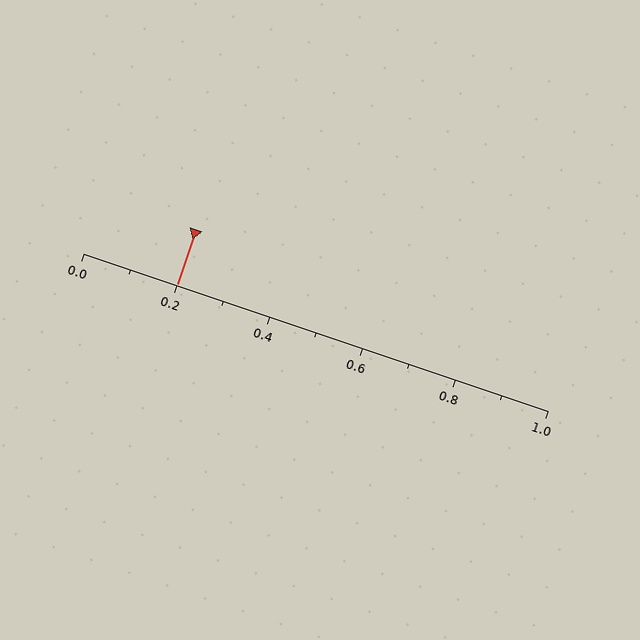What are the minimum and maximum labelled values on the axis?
The axis runs from 0.0 to 1.0.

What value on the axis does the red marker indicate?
The marker indicates approximately 0.2.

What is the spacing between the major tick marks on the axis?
The major ticks are spaced 0.2 apart.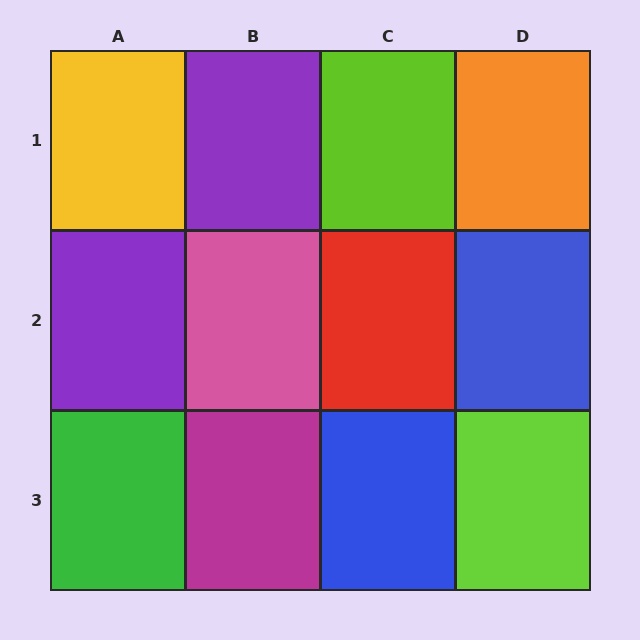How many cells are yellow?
1 cell is yellow.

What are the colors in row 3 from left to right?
Green, magenta, blue, lime.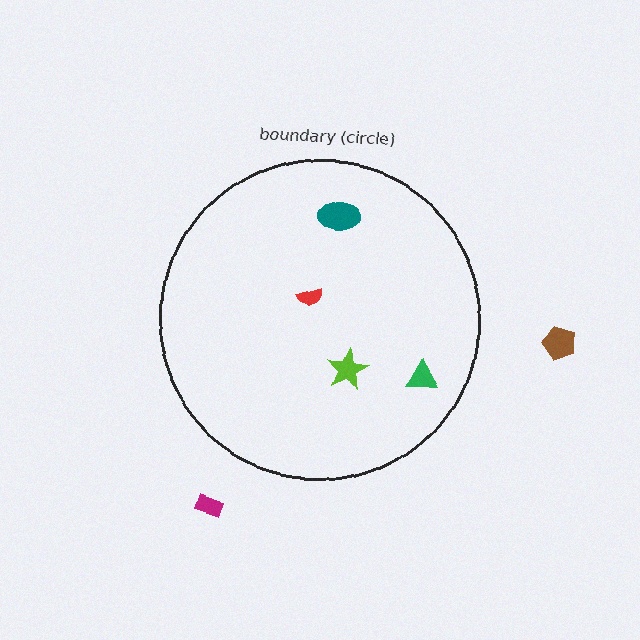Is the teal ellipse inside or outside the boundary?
Inside.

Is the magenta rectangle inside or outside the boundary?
Outside.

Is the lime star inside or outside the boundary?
Inside.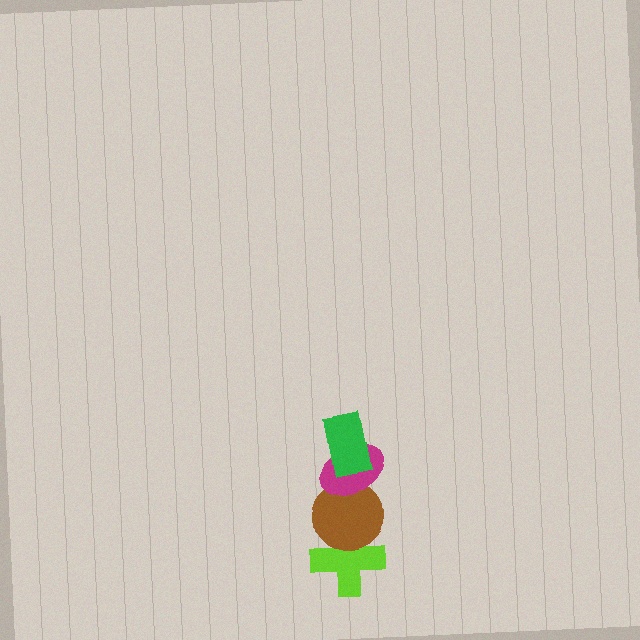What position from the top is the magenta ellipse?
The magenta ellipse is 2nd from the top.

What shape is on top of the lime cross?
The brown circle is on top of the lime cross.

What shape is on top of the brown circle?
The magenta ellipse is on top of the brown circle.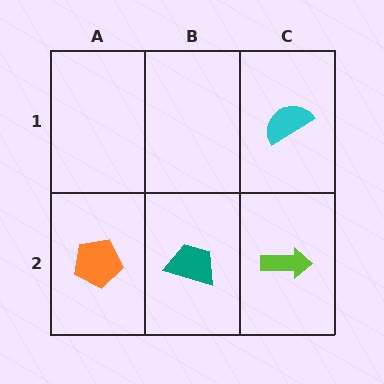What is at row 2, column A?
An orange pentagon.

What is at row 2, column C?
A lime arrow.